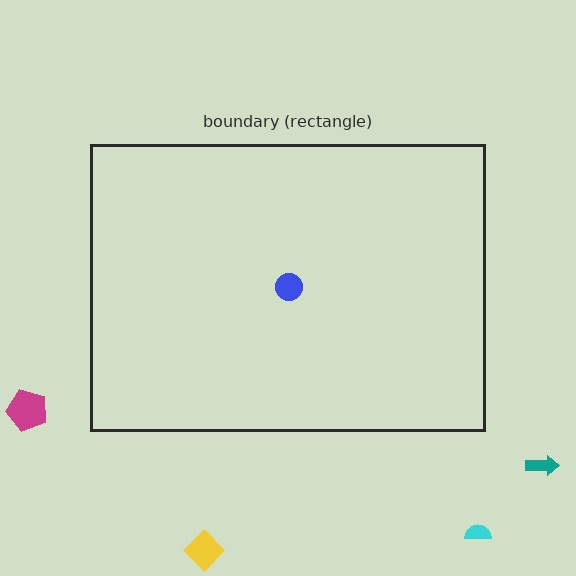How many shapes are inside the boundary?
1 inside, 4 outside.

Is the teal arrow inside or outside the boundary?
Outside.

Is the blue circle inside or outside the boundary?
Inside.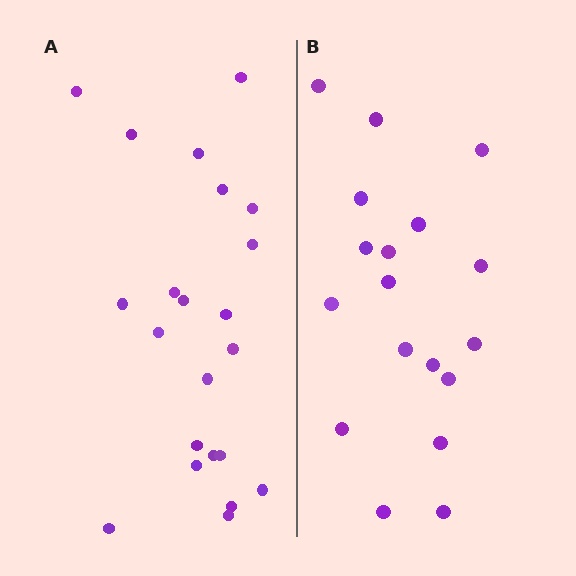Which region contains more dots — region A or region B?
Region A (the left region) has more dots.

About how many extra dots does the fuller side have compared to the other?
Region A has about 4 more dots than region B.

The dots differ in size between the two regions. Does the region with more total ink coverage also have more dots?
No. Region B has more total ink coverage because its dots are larger, but region A actually contains more individual dots. Total area can be misleading — the number of items is what matters here.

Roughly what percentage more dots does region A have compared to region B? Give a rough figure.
About 20% more.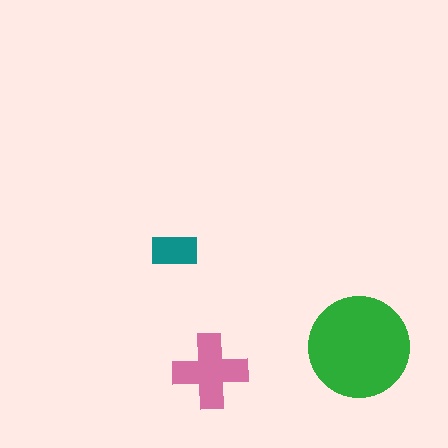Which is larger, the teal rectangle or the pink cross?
The pink cross.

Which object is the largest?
The green circle.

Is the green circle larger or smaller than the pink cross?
Larger.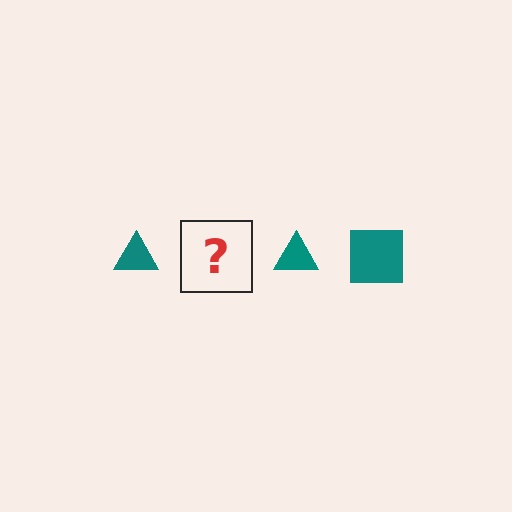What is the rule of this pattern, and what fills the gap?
The rule is that the pattern cycles through triangle, square shapes in teal. The gap should be filled with a teal square.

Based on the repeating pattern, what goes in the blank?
The blank should be a teal square.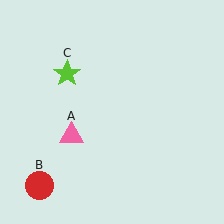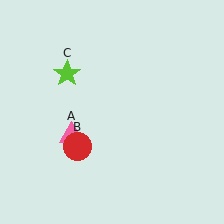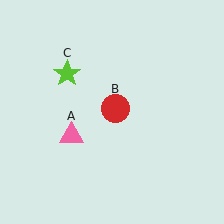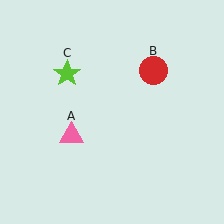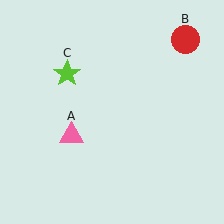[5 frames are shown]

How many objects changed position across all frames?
1 object changed position: red circle (object B).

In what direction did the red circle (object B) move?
The red circle (object B) moved up and to the right.